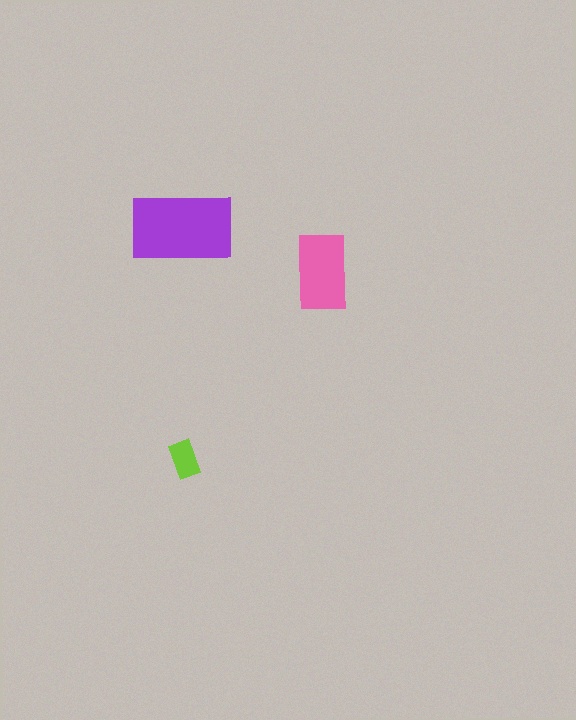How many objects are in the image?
There are 3 objects in the image.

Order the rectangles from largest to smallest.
the purple one, the pink one, the lime one.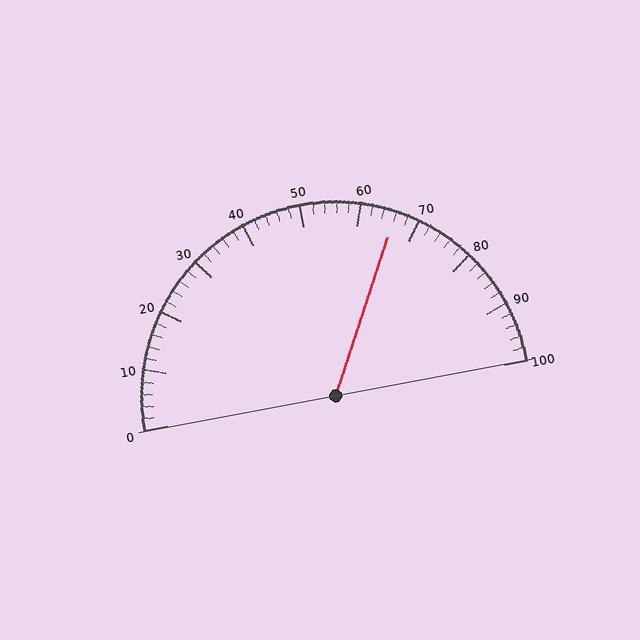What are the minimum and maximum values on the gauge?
The gauge ranges from 0 to 100.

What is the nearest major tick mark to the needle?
The nearest major tick mark is 70.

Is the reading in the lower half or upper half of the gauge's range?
The reading is in the upper half of the range (0 to 100).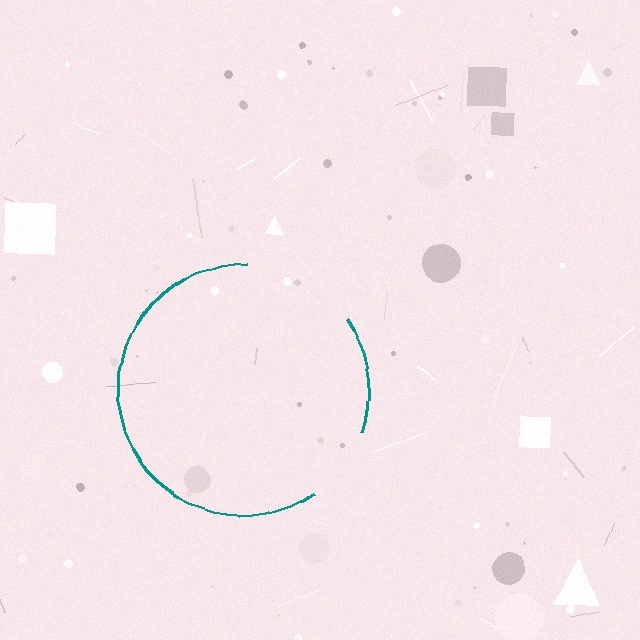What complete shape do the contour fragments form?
The contour fragments form a circle.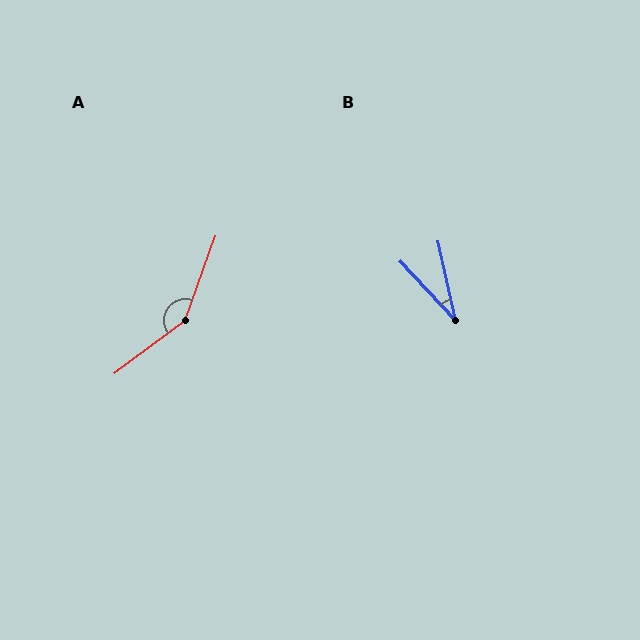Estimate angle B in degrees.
Approximately 31 degrees.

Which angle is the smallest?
B, at approximately 31 degrees.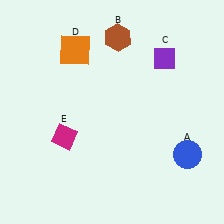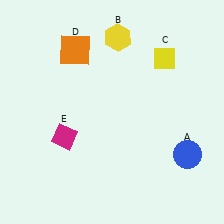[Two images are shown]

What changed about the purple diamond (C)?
In Image 1, C is purple. In Image 2, it changed to yellow.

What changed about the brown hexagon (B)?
In Image 1, B is brown. In Image 2, it changed to yellow.